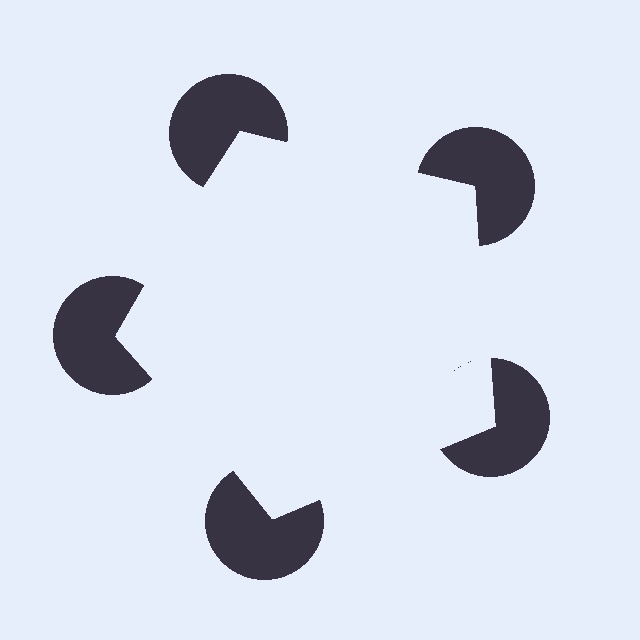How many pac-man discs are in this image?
There are 5 — one at each vertex of the illusory pentagon.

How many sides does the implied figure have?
5 sides.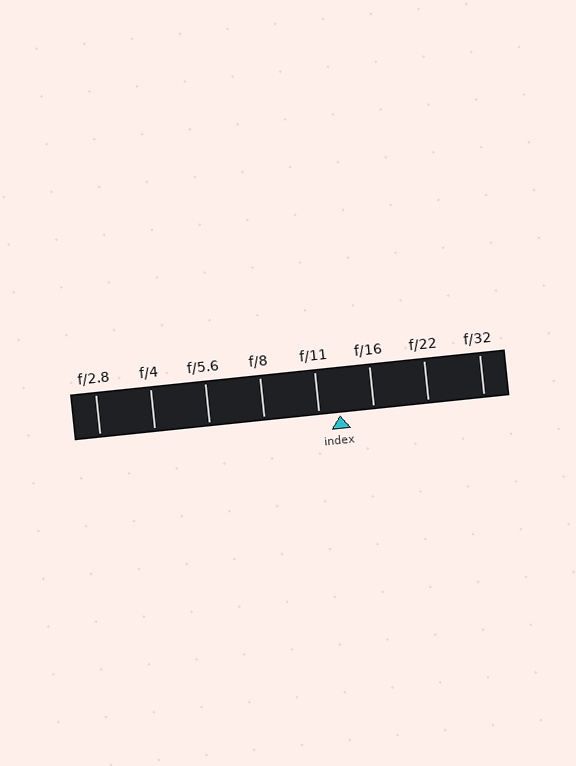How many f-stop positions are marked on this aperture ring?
There are 8 f-stop positions marked.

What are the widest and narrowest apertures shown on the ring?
The widest aperture shown is f/2.8 and the narrowest is f/32.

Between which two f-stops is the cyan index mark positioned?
The index mark is between f/11 and f/16.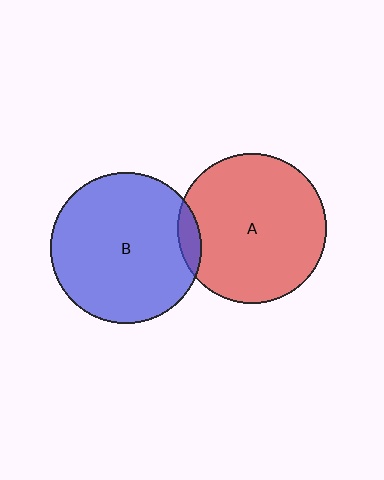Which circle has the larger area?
Circle B (blue).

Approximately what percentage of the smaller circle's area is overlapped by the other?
Approximately 5%.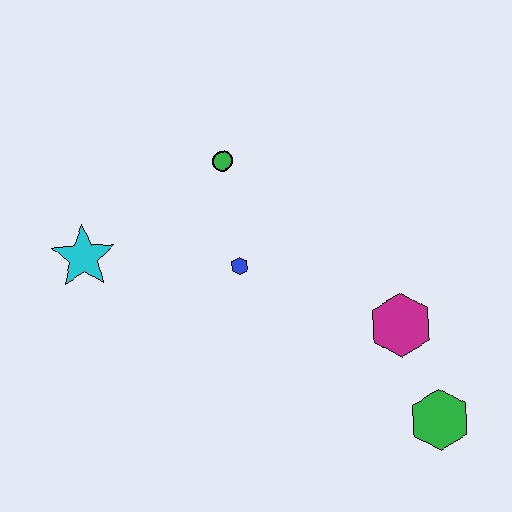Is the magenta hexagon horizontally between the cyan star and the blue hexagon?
No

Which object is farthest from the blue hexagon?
The green hexagon is farthest from the blue hexagon.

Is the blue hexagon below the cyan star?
Yes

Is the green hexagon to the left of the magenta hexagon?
No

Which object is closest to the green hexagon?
The magenta hexagon is closest to the green hexagon.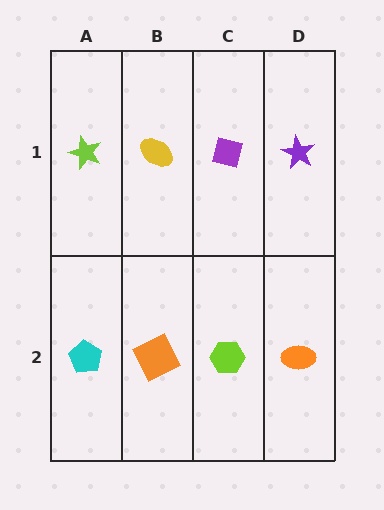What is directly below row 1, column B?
An orange square.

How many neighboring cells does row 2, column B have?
3.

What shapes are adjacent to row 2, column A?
A lime star (row 1, column A), an orange square (row 2, column B).